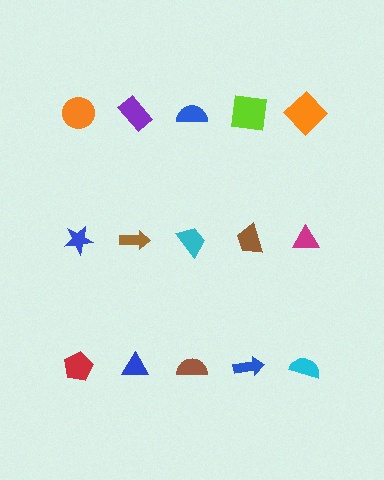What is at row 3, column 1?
A red pentagon.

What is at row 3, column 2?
A blue triangle.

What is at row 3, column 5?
A cyan semicircle.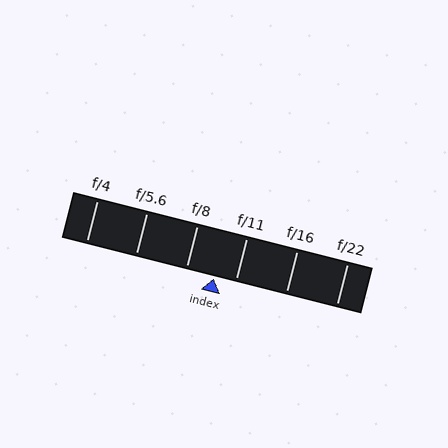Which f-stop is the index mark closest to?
The index mark is closest to f/11.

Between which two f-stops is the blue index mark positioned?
The index mark is between f/8 and f/11.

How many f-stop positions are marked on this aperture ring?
There are 6 f-stop positions marked.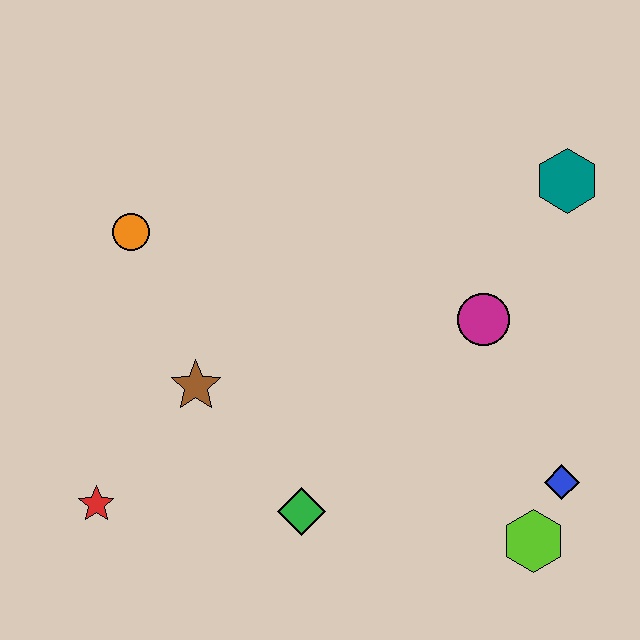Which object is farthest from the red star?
The teal hexagon is farthest from the red star.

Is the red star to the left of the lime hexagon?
Yes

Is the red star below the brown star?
Yes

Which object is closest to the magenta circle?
The teal hexagon is closest to the magenta circle.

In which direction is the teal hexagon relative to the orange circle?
The teal hexagon is to the right of the orange circle.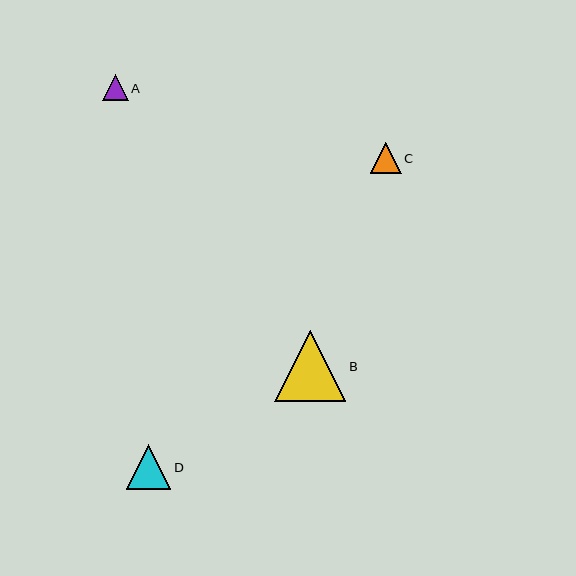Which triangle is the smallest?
Triangle A is the smallest with a size of approximately 26 pixels.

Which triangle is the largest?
Triangle B is the largest with a size of approximately 71 pixels.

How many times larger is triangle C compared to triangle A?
Triangle C is approximately 1.2 times the size of triangle A.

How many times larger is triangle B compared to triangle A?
Triangle B is approximately 2.7 times the size of triangle A.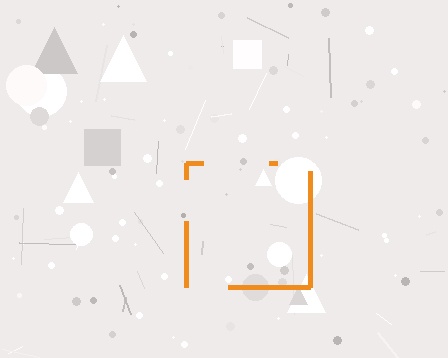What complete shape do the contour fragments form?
The contour fragments form a square.